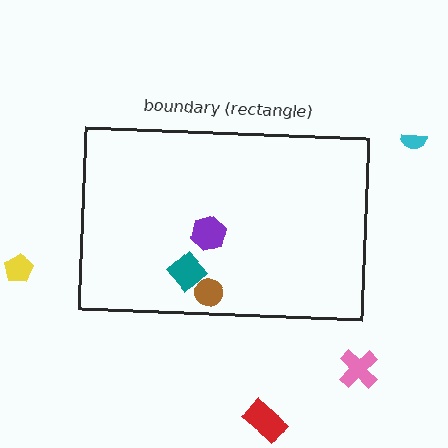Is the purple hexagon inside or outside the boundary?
Inside.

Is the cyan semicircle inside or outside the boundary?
Outside.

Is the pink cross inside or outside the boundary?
Outside.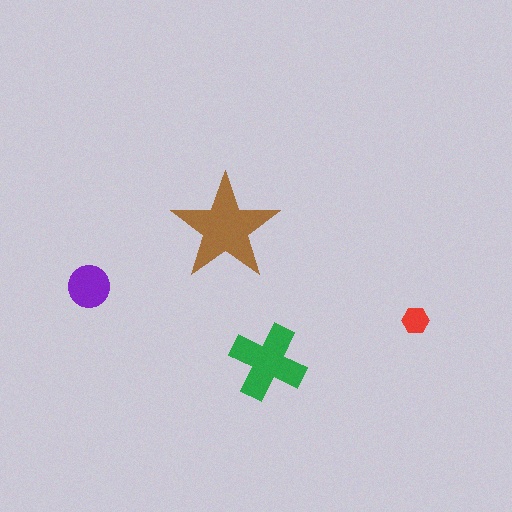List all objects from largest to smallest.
The brown star, the green cross, the purple circle, the red hexagon.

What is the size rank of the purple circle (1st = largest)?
3rd.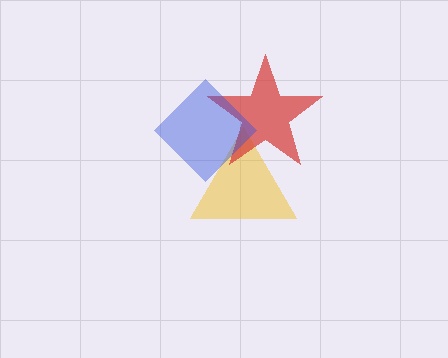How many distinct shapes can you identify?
There are 3 distinct shapes: a yellow triangle, a red star, a blue diamond.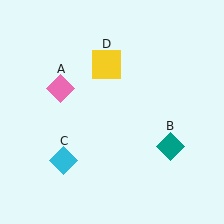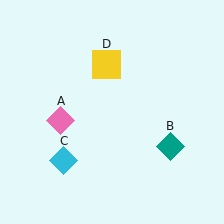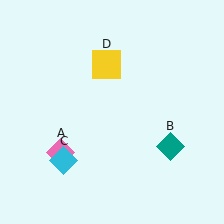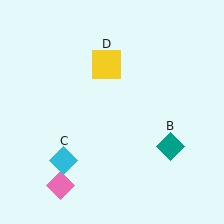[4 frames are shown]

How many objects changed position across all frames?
1 object changed position: pink diamond (object A).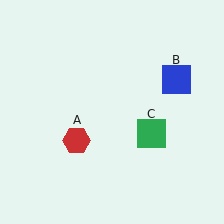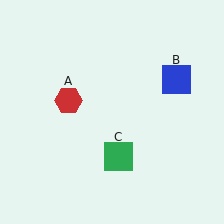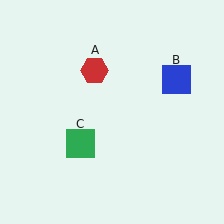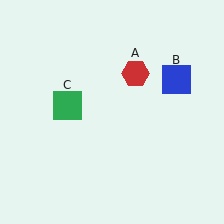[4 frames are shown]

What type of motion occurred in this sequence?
The red hexagon (object A), green square (object C) rotated clockwise around the center of the scene.